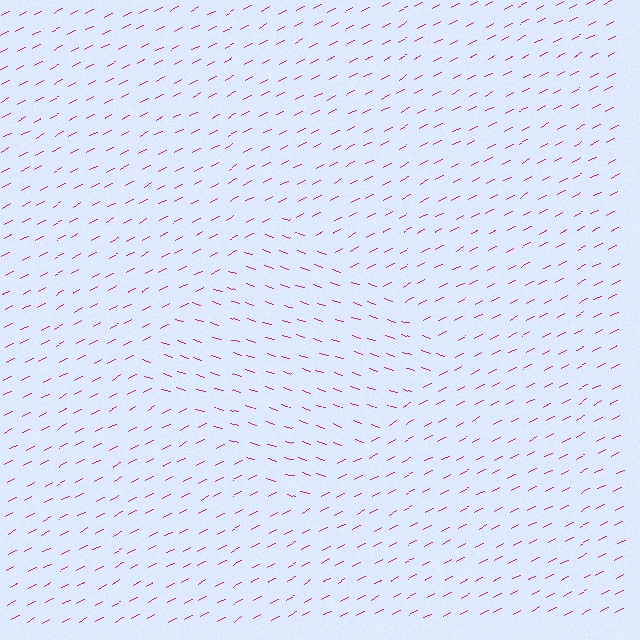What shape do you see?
I see a diamond.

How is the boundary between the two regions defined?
The boundary is defined purely by a change in line orientation (approximately 45 degrees difference). All lines are the same color and thickness.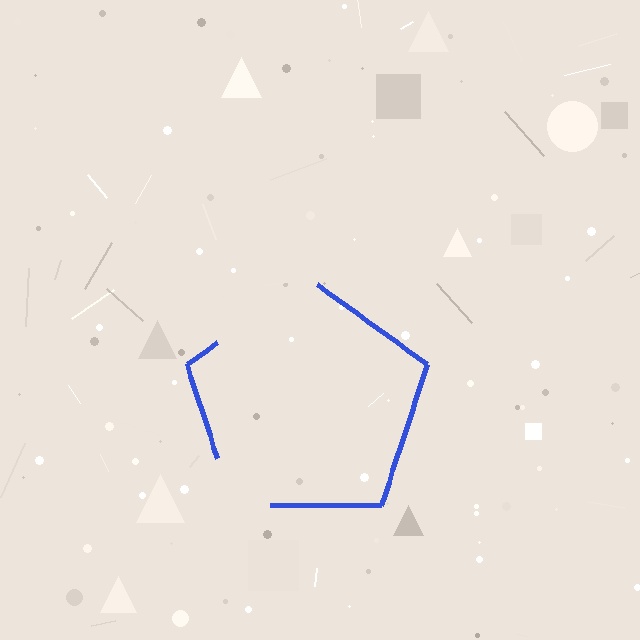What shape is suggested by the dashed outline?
The dashed outline suggests a pentagon.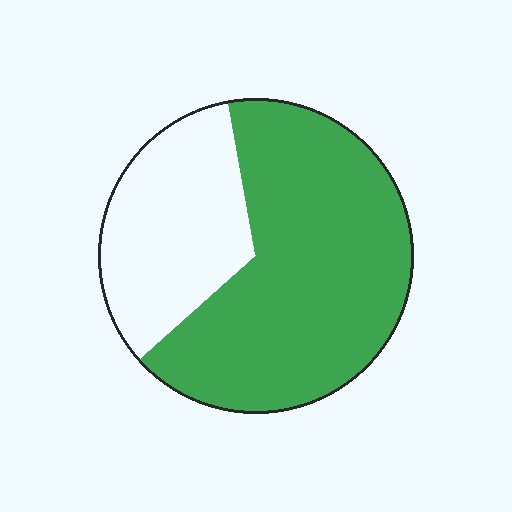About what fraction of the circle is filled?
About two thirds (2/3).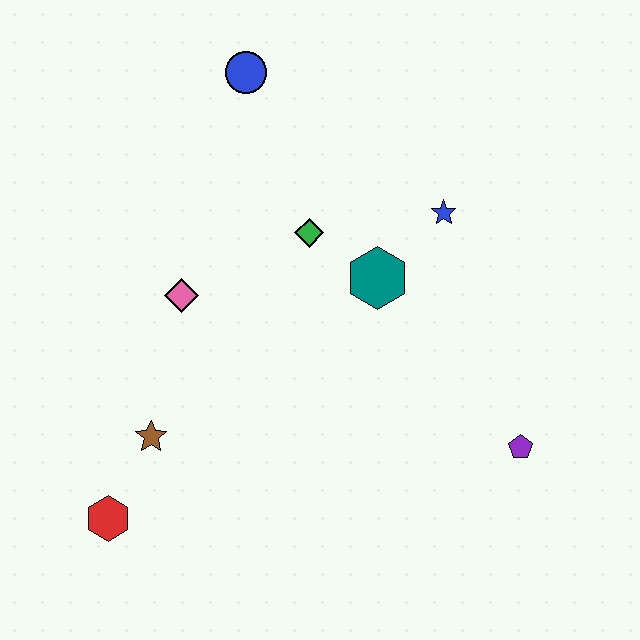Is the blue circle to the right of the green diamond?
No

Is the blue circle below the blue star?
No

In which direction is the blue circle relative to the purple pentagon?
The blue circle is above the purple pentagon.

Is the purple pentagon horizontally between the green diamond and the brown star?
No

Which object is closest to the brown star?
The red hexagon is closest to the brown star.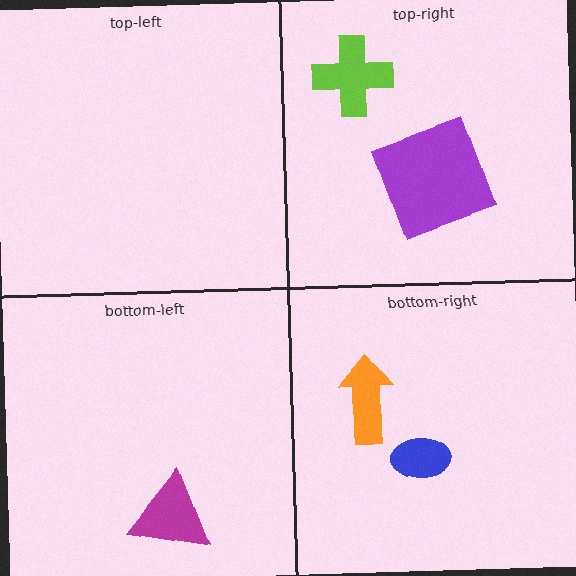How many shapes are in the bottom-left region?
1.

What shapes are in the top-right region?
The lime cross, the purple square.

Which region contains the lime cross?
The top-right region.